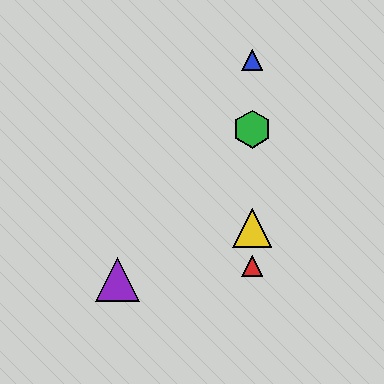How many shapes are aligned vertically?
4 shapes (the red triangle, the blue triangle, the green hexagon, the yellow triangle) are aligned vertically.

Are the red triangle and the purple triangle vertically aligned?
No, the red triangle is at x≈252 and the purple triangle is at x≈118.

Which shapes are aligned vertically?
The red triangle, the blue triangle, the green hexagon, the yellow triangle are aligned vertically.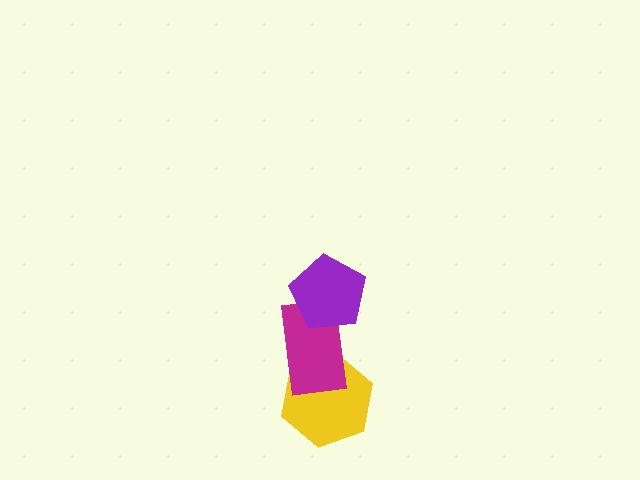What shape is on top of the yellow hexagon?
The magenta rectangle is on top of the yellow hexagon.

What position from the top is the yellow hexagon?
The yellow hexagon is 3rd from the top.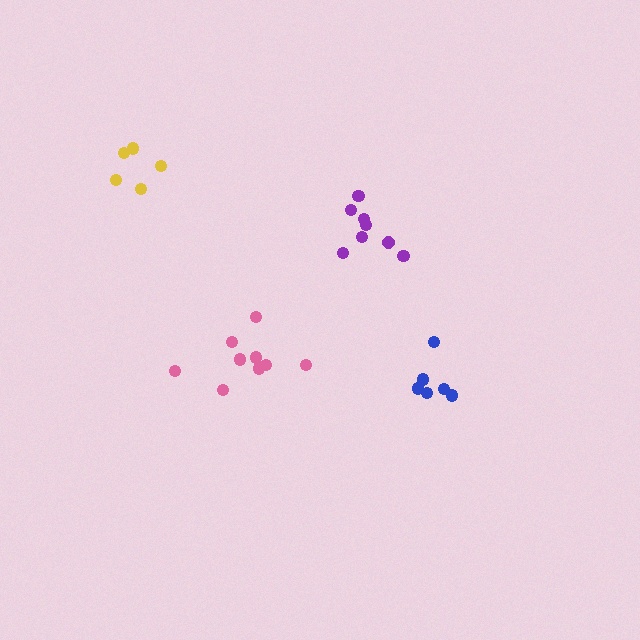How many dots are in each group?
Group 1: 6 dots, Group 2: 9 dots, Group 3: 8 dots, Group 4: 5 dots (28 total).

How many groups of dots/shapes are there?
There are 4 groups.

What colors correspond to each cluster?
The clusters are colored: blue, pink, purple, yellow.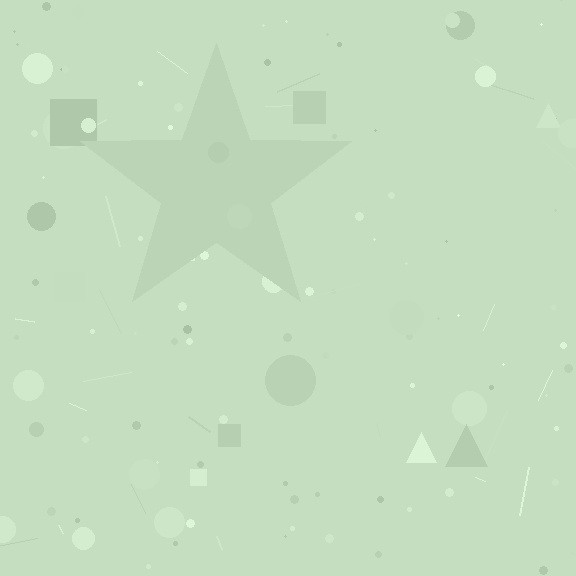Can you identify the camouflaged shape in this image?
The camouflaged shape is a star.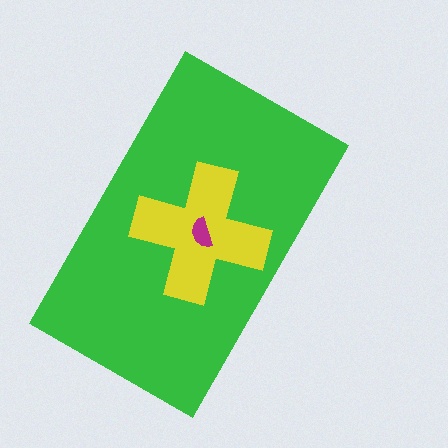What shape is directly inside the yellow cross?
The magenta semicircle.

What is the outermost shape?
The green rectangle.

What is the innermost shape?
The magenta semicircle.